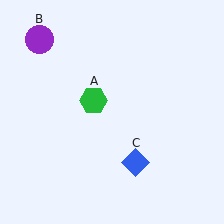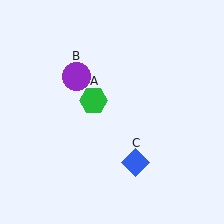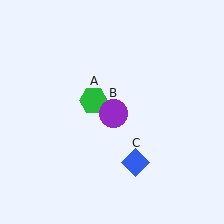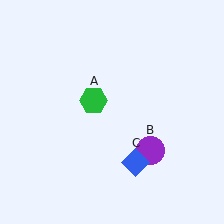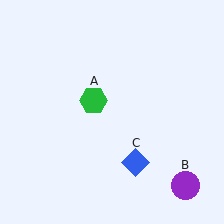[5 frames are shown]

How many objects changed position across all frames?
1 object changed position: purple circle (object B).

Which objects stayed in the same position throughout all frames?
Green hexagon (object A) and blue diamond (object C) remained stationary.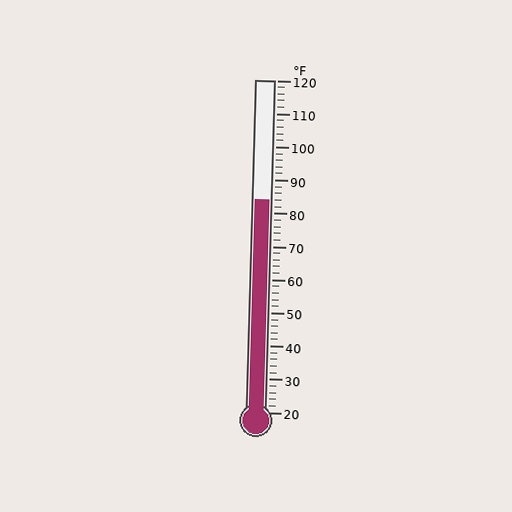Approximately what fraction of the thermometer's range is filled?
The thermometer is filled to approximately 65% of its range.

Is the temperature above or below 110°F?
The temperature is below 110°F.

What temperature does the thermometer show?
The thermometer shows approximately 84°F.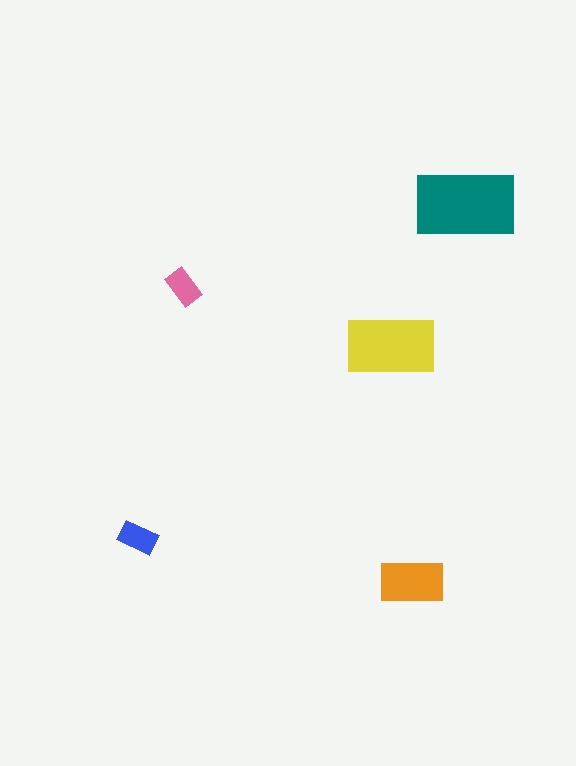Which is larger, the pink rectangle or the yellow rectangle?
The yellow one.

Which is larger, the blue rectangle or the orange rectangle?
The orange one.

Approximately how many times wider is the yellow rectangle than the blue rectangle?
About 2.5 times wider.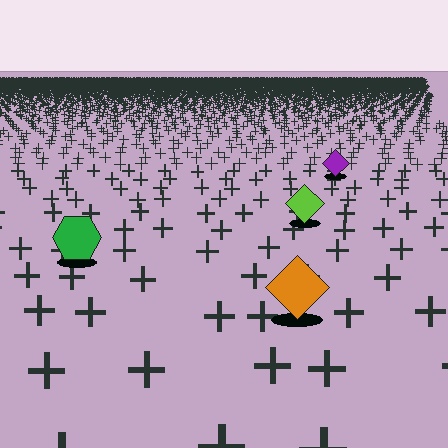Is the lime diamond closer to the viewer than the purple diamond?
Yes. The lime diamond is closer — you can tell from the texture gradient: the ground texture is coarser near it.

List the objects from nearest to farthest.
From nearest to farthest: the orange diamond, the green hexagon, the lime diamond, the purple diamond.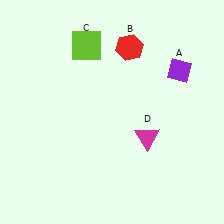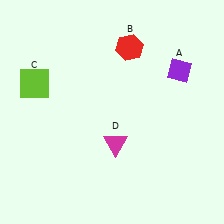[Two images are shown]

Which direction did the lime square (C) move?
The lime square (C) moved left.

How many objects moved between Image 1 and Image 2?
2 objects moved between the two images.